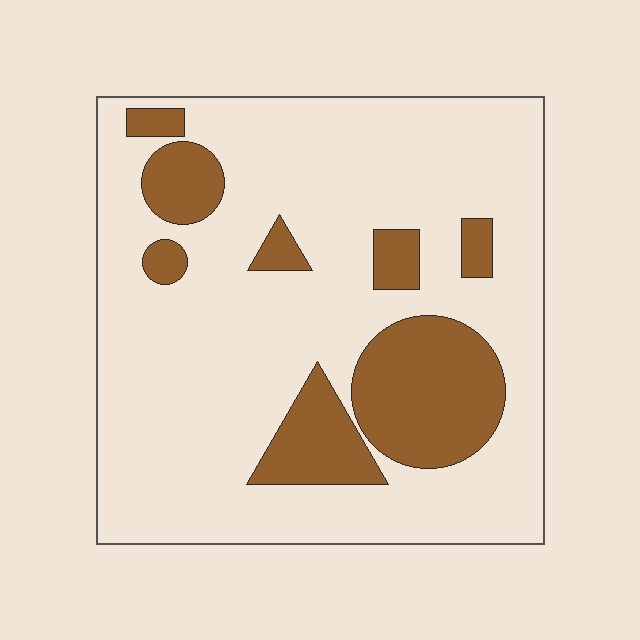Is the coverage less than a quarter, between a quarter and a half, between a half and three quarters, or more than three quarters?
Less than a quarter.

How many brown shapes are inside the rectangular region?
8.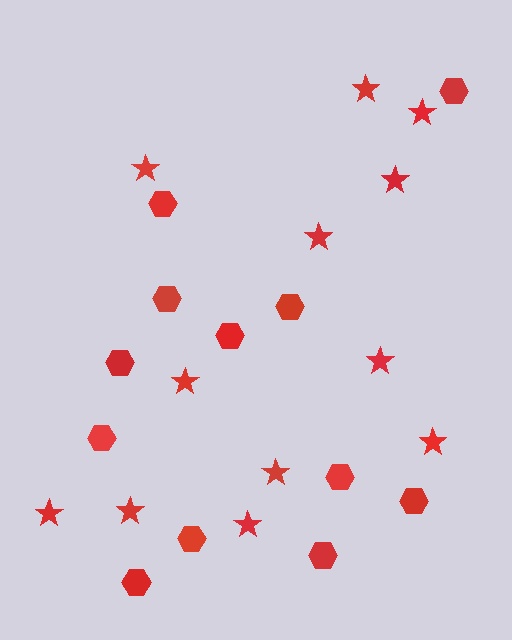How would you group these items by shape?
There are 2 groups: one group of hexagons (12) and one group of stars (12).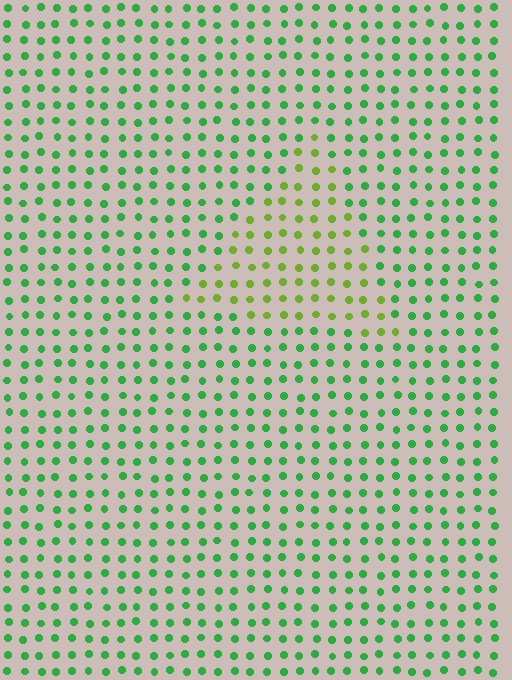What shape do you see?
I see a triangle.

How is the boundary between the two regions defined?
The boundary is defined purely by a slight shift in hue (about 40 degrees). Spacing, size, and orientation are identical on both sides.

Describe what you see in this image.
The image is filled with small green elements in a uniform arrangement. A triangle-shaped region is visible where the elements are tinted to a slightly different hue, forming a subtle color boundary.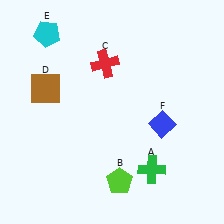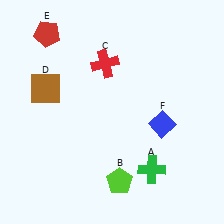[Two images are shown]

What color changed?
The pentagon (E) changed from cyan in Image 1 to red in Image 2.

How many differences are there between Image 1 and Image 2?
There is 1 difference between the two images.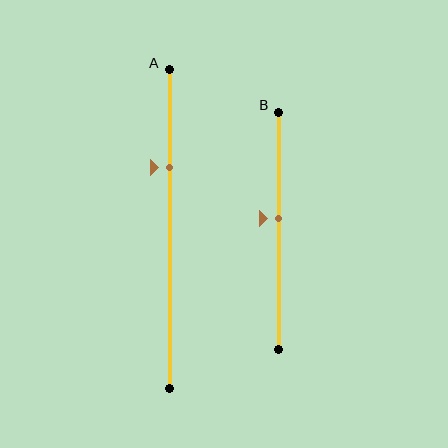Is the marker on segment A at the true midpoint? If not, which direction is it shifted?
No, the marker on segment A is shifted upward by about 19% of the segment length.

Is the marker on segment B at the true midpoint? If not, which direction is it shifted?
No, the marker on segment B is shifted upward by about 5% of the segment length.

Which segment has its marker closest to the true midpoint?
Segment B has its marker closest to the true midpoint.